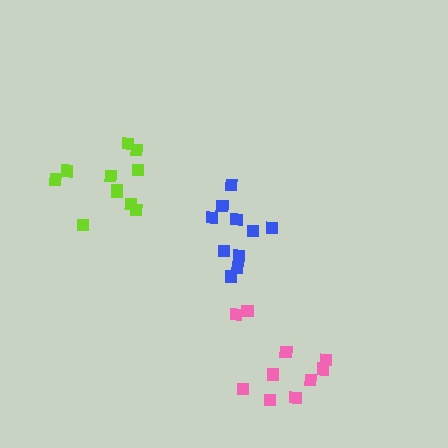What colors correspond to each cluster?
The clusters are colored: pink, lime, blue.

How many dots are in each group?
Group 1: 10 dots, Group 2: 11 dots, Group 3: 10 dots (31 total).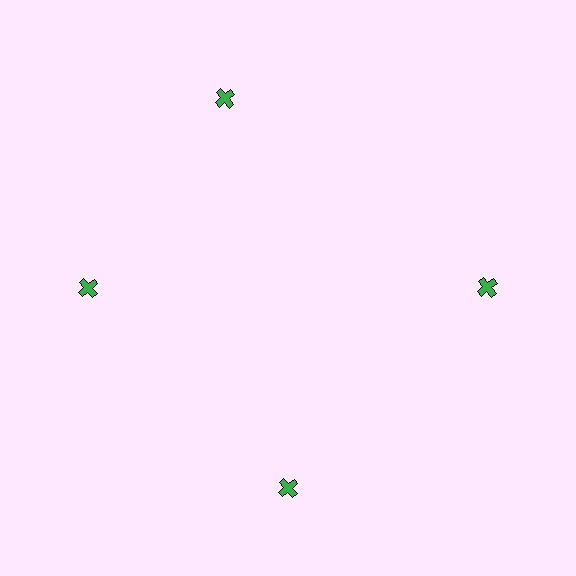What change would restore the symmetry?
The symmetry would be restored by rotating it back into even spacing with its neighbors so that all 4 crosses sit at equal angles and equal distance from the center.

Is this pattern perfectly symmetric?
No. The 4 green crosses are arranged in a ring, but one element near the 12 o'clock position is rotated out of alignment along the ring, breaking the 4-fold rotational symmetry.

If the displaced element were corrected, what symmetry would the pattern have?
It would have 4-fold rotational symmetry — the pattern would map onto itself every 90 degrees.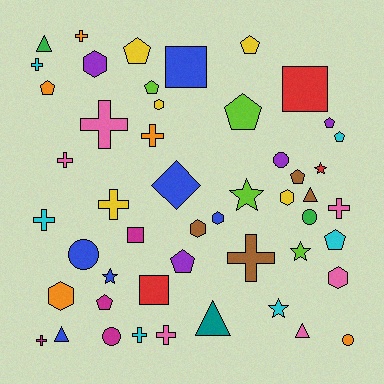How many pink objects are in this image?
There are 6 pink objects.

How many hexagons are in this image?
There are 7 hexagons.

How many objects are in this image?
There are 50 objects.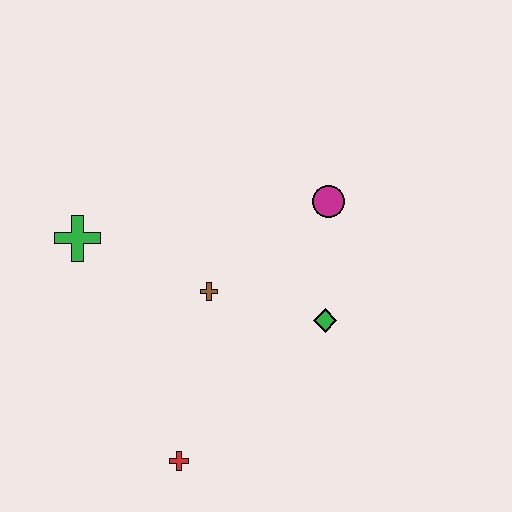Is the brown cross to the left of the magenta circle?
Yes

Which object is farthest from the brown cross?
The red cross is farthest from the brown cross.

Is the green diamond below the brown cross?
Yes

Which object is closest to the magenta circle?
The green diamond is closest to the magenta circle.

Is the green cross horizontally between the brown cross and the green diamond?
No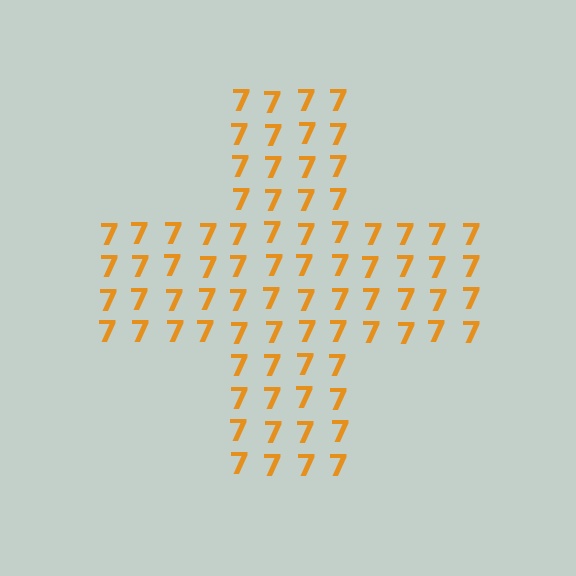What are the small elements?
The small elements are digit 7's.